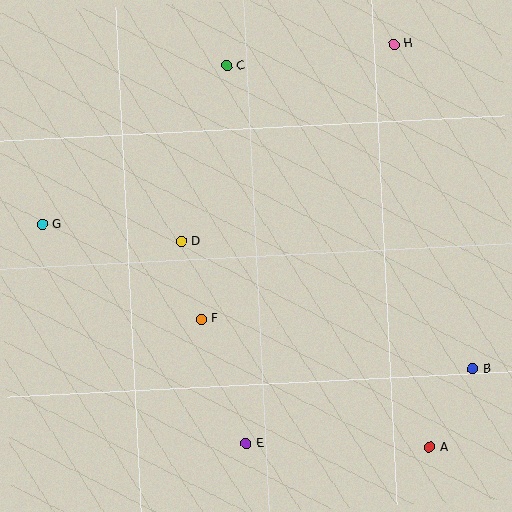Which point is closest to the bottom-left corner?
Point E is closest to the bottom-left corner.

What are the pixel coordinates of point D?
Point D is at (181, 242).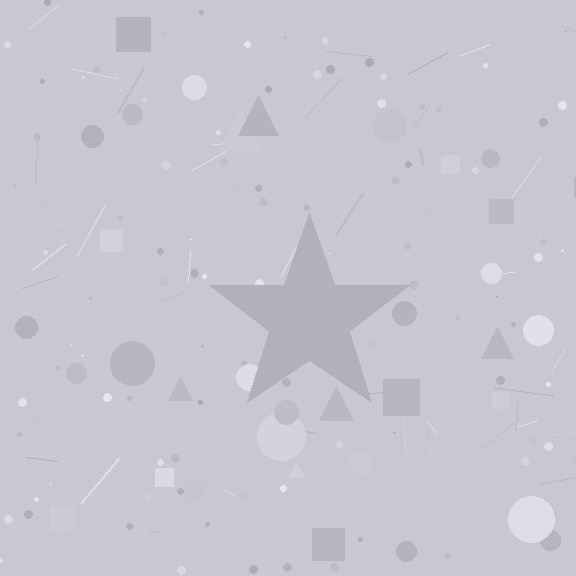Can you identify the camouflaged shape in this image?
The camouflaged shape is a star.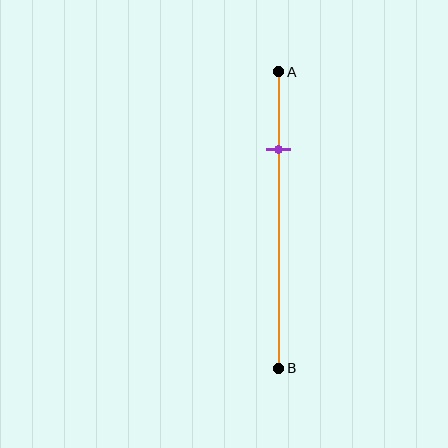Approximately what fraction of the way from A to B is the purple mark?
The purple mark is approximately 25% of the way from A to B.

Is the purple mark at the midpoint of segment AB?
No, the mark is at about 25% from A, not at the 50% midpoint.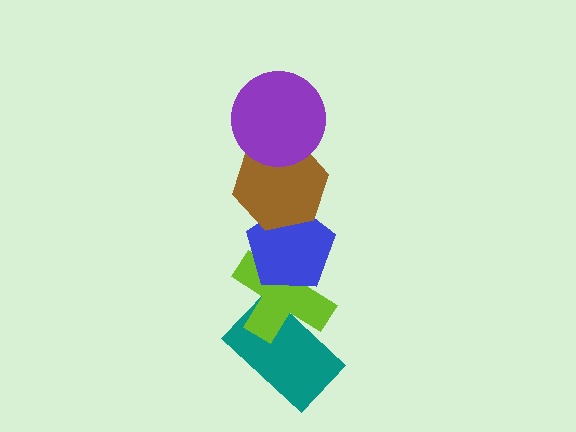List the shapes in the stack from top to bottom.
From top to bottom: the purple circle, the brown hexagon, the blue pentagon, the lime cross, the teal rectangle.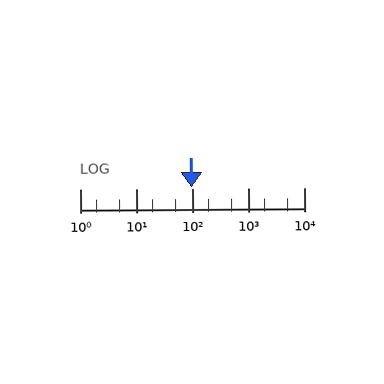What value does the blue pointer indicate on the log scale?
The pointer indicates approximately 99.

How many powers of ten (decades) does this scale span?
The scale spans 4 decades, from 1 to 10000.